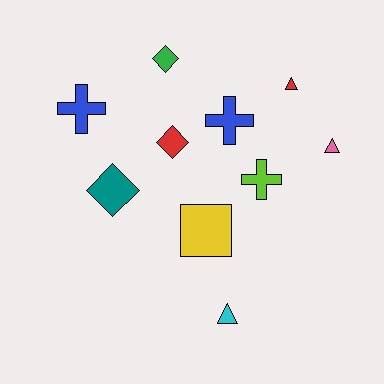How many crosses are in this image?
There are 3 crosses.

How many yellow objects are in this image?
There is 1 yellow object.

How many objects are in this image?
There are 10 objects.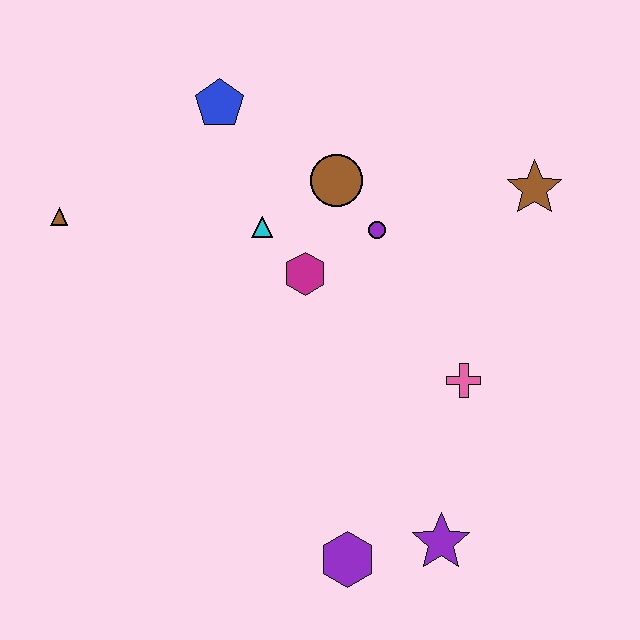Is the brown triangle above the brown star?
No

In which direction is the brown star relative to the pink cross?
The brown star is above the pink cross.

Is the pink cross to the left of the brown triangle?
No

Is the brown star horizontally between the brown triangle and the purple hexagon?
No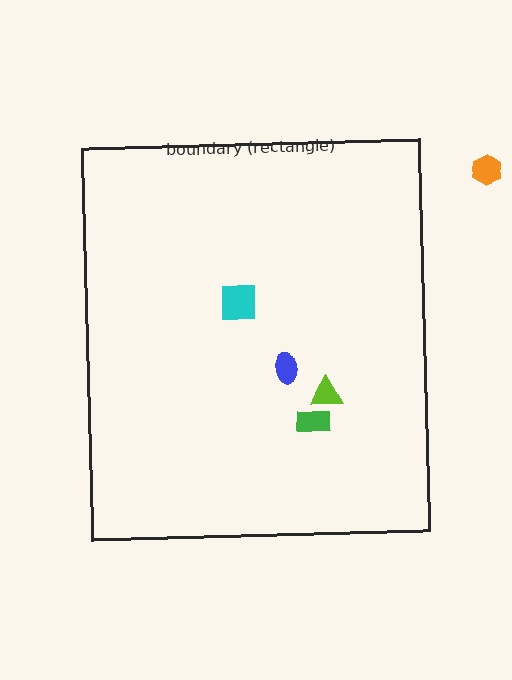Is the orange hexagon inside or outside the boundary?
Outside.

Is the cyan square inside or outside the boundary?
Inside.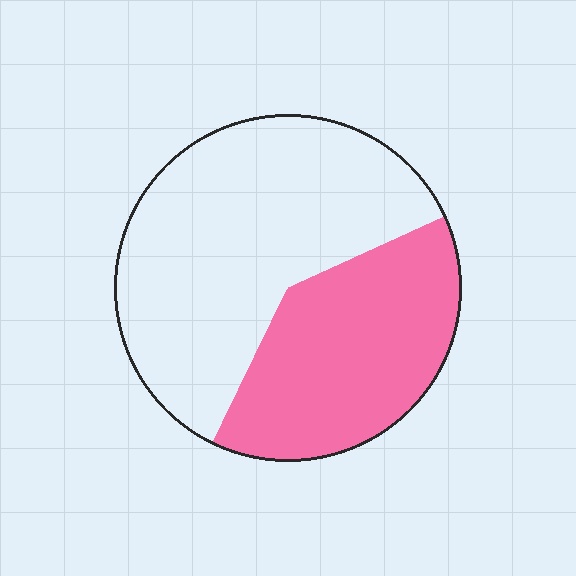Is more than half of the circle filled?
No.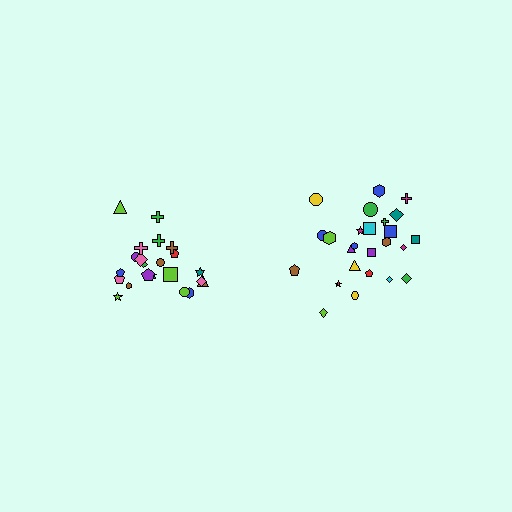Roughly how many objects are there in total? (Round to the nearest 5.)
Roughly 45 objects in total.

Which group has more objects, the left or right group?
The right group.